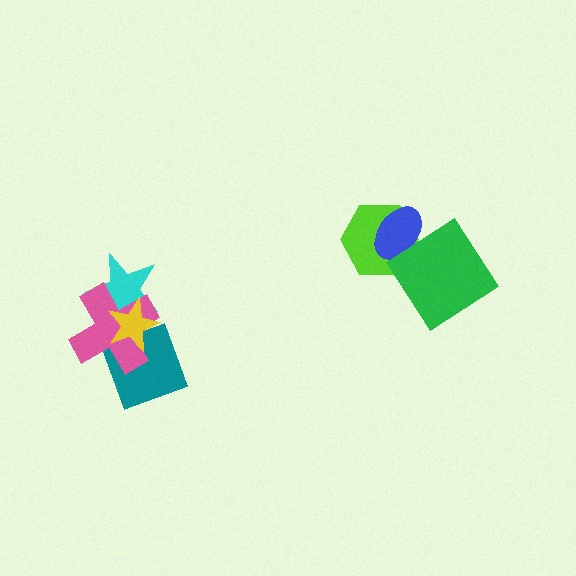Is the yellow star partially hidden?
No, no other shape covers it.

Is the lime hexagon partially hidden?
Yes, it is partially covered by another shape.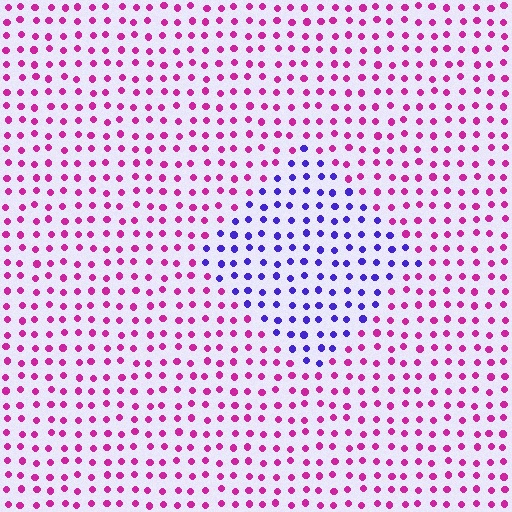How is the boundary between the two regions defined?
The boundary is defined purely by a slight shift in hue (about 65 degrees). Spacing, size, and orientation are identical on both sides.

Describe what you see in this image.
The image is filled with small magenta elements in a uniform arrangement. A diamond-shaped region is visible where the elements are tinted to a slightly different hue, forming a subtle color boundary.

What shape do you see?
I see a diamond.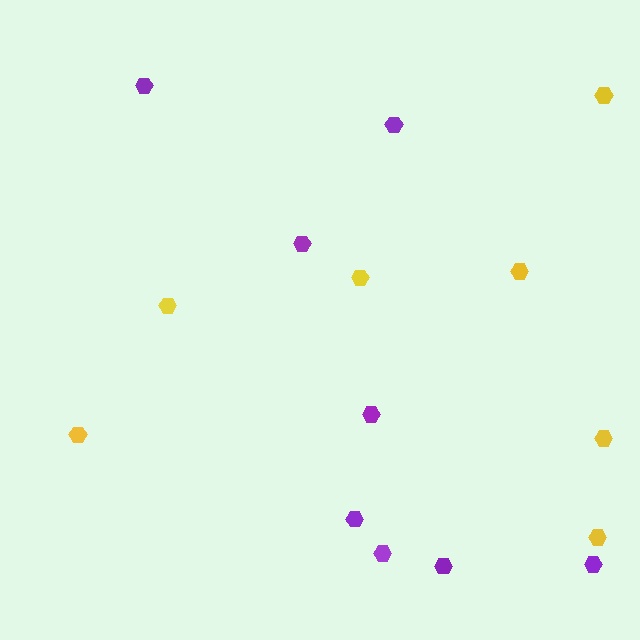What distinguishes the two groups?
There are 2 groups: one group of yellow hexagons (7) and one group of purple hexagons (8).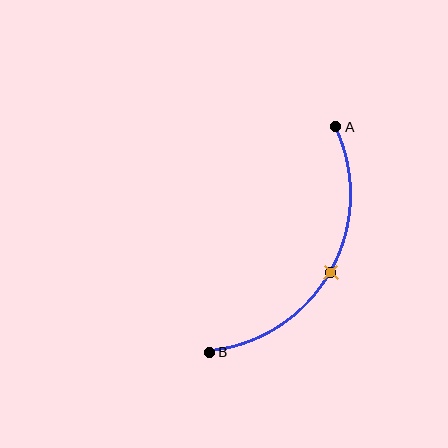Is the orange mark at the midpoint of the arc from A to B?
Yes. The orange mark lies on the arc at equal arc-length from both A and B — it is the arc midpoint.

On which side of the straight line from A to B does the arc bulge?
The arc bulges to the right of the straight line connecting A and B.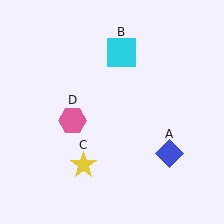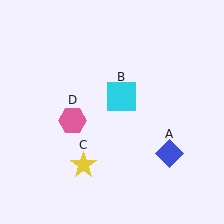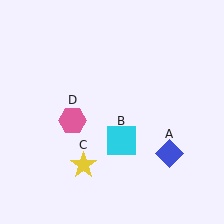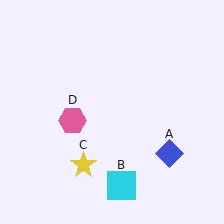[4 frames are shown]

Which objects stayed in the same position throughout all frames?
Blue diamond (object A) and yellow star (object C) and pink hexagon (object D) remained stationary.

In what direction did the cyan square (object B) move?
The cyan square (object B) moved down.